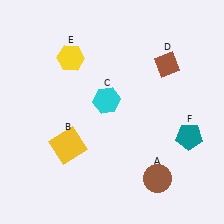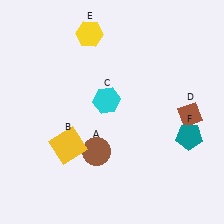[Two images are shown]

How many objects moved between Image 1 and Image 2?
3 objects moved between the two images.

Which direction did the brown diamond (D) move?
The brown diamond (D) moved down.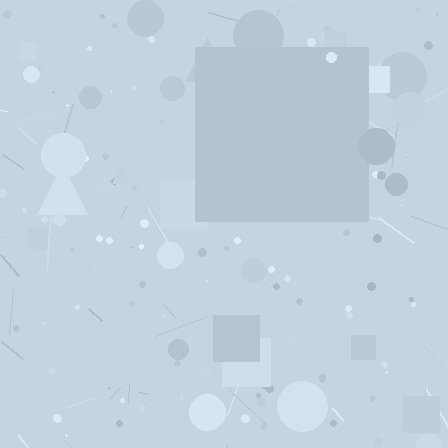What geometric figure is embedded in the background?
A square is embedded in the background.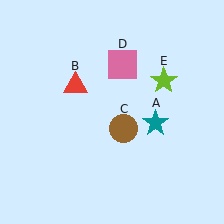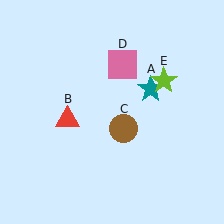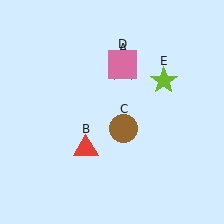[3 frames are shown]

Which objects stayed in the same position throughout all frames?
Brown circle (object C) and pink square (object D) and lime star (object E) remained stationary.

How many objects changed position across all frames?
2 objects changed position: teal star (object A), red triangle (object B).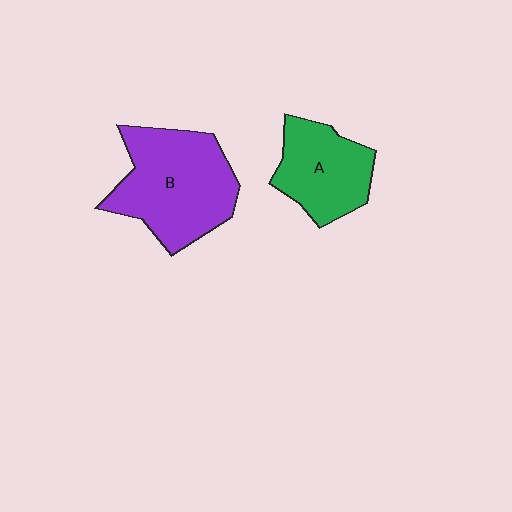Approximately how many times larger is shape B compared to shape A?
Approximately 1.5 times.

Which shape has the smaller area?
Shape A (green).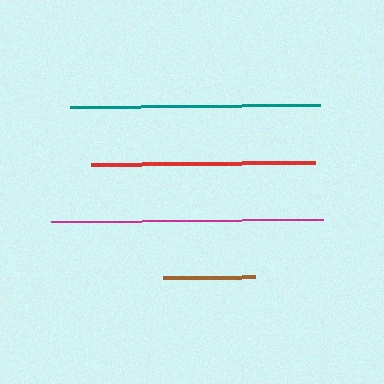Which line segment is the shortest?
The brown line is the shortest at approximately 92 pixels.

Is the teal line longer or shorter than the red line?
The teal line is longer than the red line.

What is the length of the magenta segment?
The magenta segment is approximately 271 pixels long.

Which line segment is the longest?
The magenta line is the longest at approximately 271 pixels.